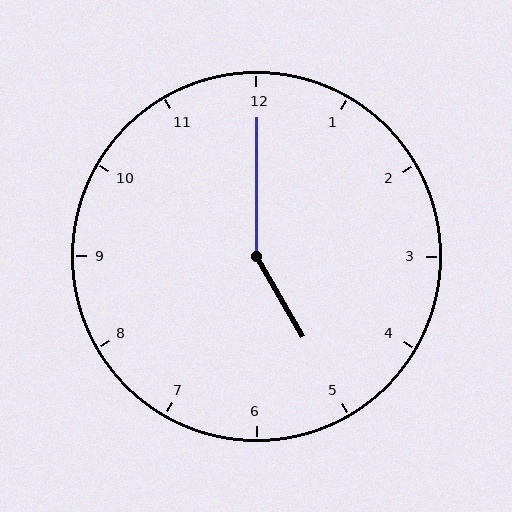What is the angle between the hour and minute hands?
Approximately 150 degrees.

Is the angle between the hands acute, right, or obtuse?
It is obtuse.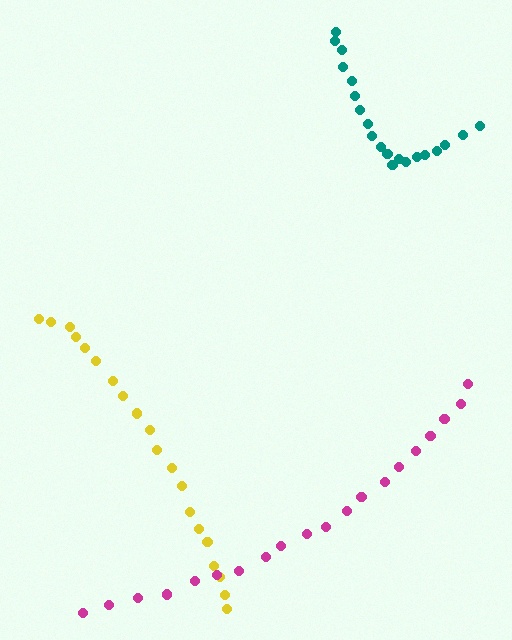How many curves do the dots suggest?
There are 3 distinct paths.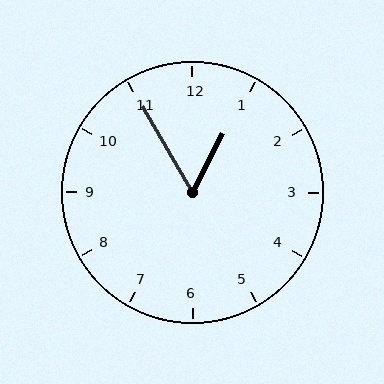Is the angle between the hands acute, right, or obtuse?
It is acute.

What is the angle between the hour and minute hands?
Approximately 58 degrees.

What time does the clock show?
12:55.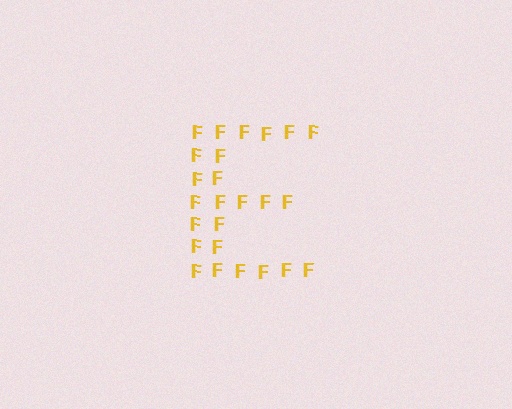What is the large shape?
The large shape is the letter E.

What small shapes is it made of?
It is made of small letter F's.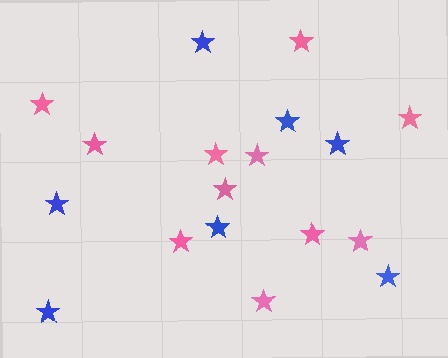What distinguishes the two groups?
There are 2 groups: one group of blue stars (7) and one group of pink stars (11).